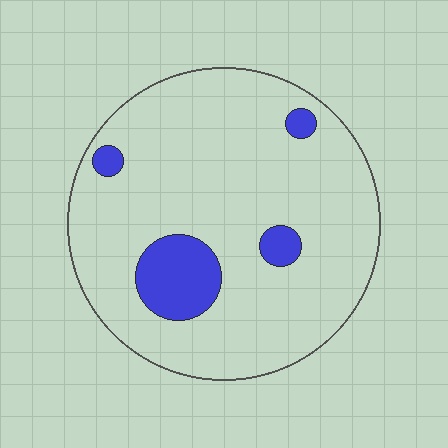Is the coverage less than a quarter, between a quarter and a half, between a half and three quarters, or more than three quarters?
Less than a quarter.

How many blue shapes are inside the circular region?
4.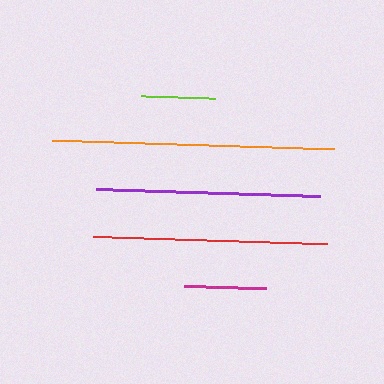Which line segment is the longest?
The orange line is the longest at approximately 283 pixels.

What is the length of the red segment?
The red segment is approximately 235 pixels long.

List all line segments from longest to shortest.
From longest to shortest: orange, red, purple, magenta, lime.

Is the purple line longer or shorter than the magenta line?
The purple line is longer than the magenta line.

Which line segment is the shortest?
The lime line is the shortest at approximately 74 pixels.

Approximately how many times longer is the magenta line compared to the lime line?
The magenta line is approximately 1.1 times the length of the lime line.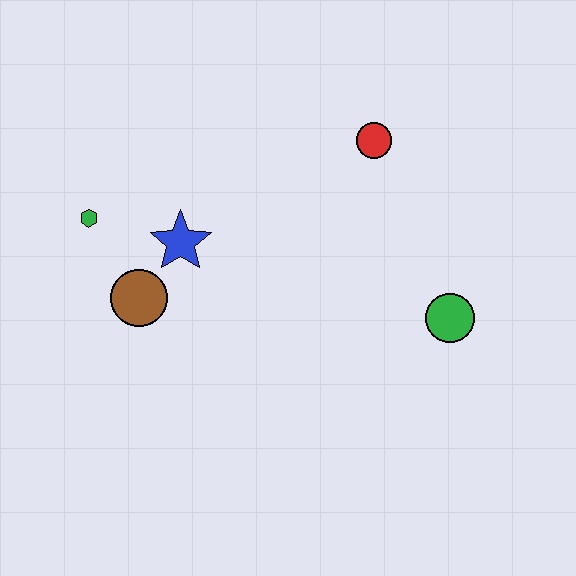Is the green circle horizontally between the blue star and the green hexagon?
No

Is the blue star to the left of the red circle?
Yes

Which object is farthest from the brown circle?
The green circle is farthest from the brown circle.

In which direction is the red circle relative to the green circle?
The red circle is above the green circle.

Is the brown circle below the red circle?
Yes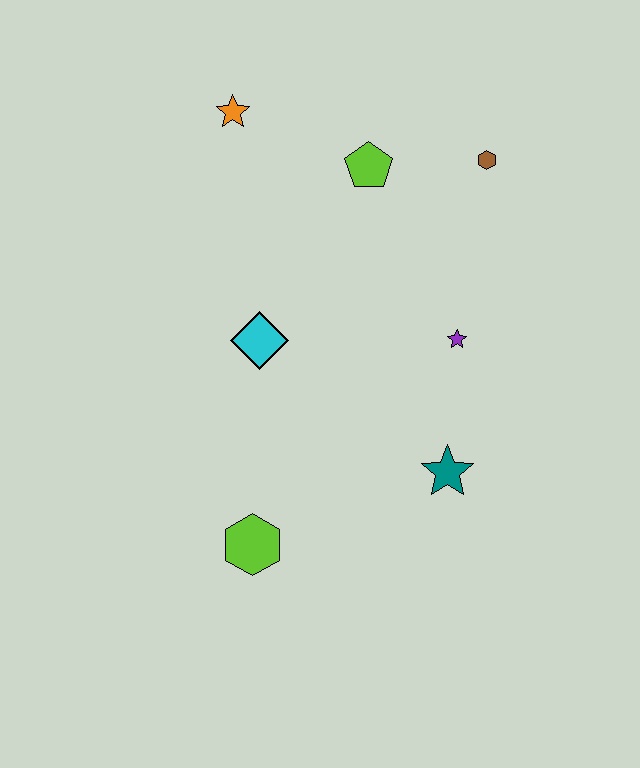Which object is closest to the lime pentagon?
The brown hexagon is closest to the lime pentagon.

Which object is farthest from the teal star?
The orange star is farthest from the teal star.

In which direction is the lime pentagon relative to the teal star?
The lime pentagon is above the teal star.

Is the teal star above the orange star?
No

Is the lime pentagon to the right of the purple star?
No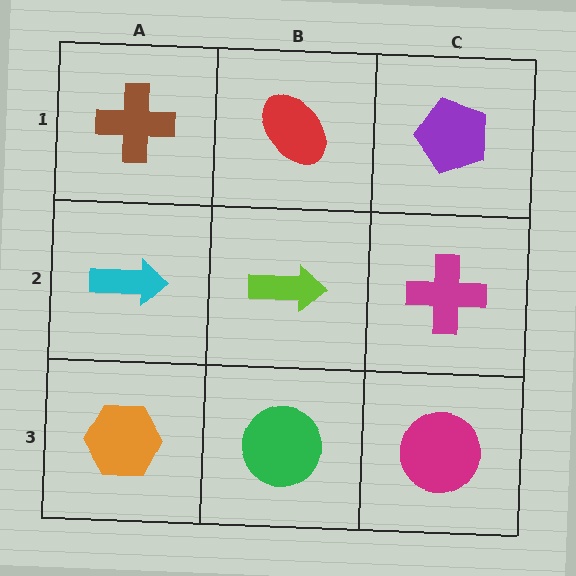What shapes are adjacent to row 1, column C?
A magenta cross (row 2, column C), a red ellipse (row 1, column B).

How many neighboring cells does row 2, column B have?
4.